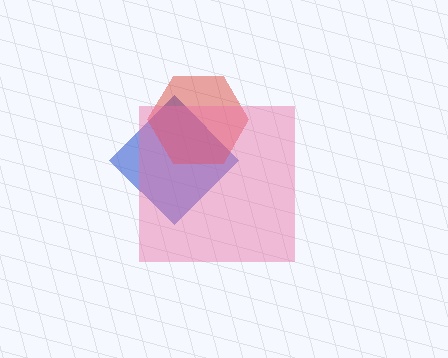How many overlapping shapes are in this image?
There are 3 overlapping shapes in the image.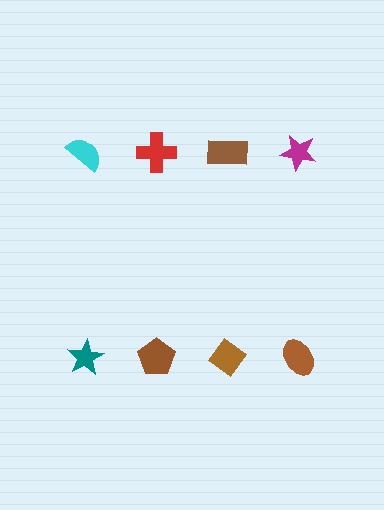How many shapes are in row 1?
4 shapes.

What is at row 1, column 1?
A cyan semicircle.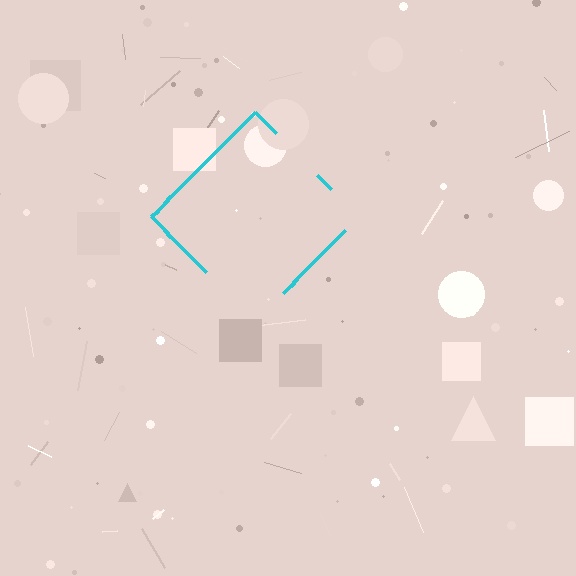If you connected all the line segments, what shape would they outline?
They would outline a diamond.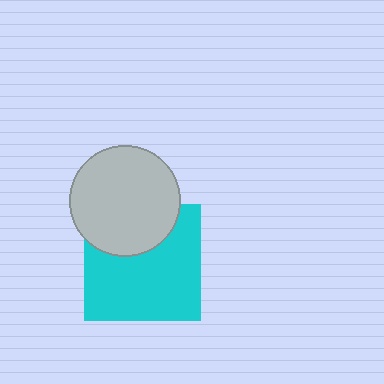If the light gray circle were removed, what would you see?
You would see the complete cyan square.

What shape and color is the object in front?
The object in front is a light gray circle.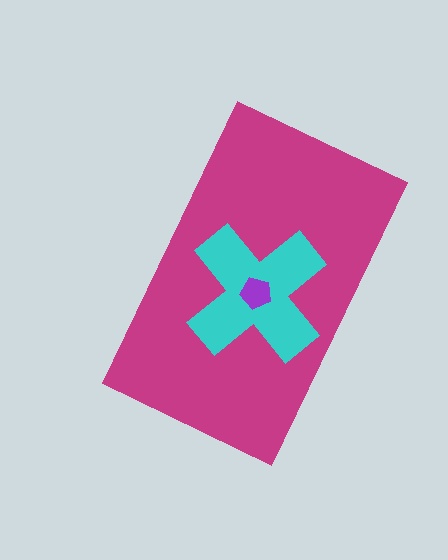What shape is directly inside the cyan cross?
The purple pentagon.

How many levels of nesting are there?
3.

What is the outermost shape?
The magenta rectangle.